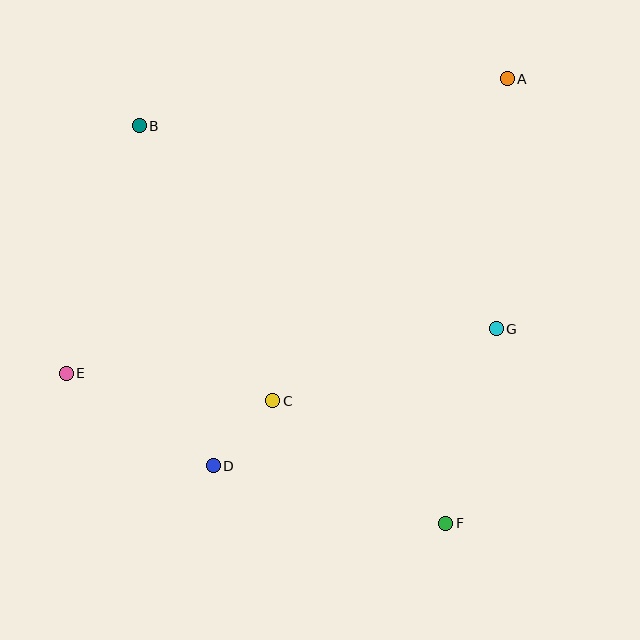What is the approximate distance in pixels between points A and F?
The distance between A and F is approximately 449 pixels.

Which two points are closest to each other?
Points C and D are closest to each other.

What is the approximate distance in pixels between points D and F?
The distance between D and F is approximately 240 pixels.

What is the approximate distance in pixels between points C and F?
The distance between C and F is approximately 212 pixels.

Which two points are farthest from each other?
Points A and E are farthest from each other.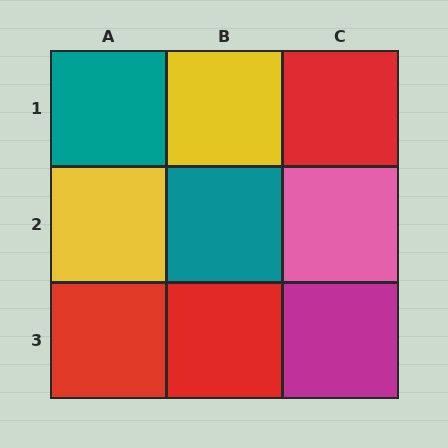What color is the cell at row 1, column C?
Red.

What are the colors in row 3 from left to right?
Red, red, magenta.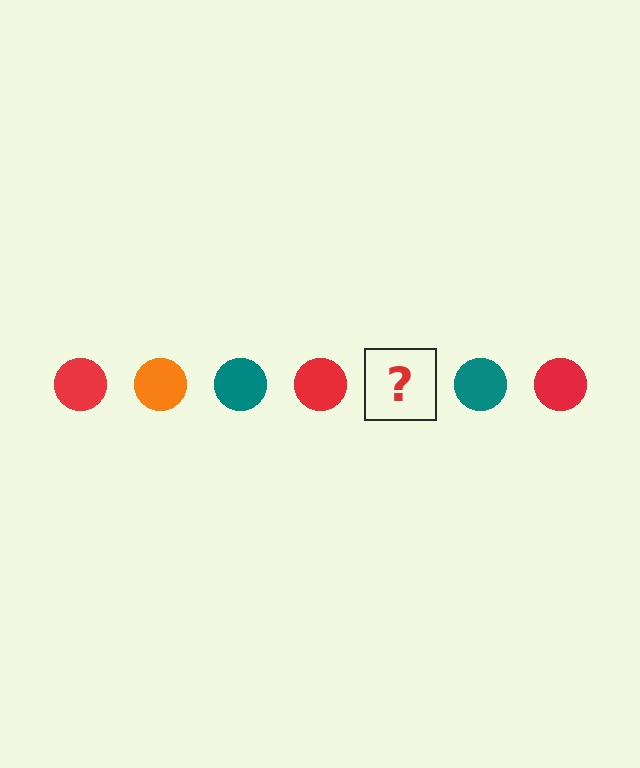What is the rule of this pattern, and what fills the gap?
The rule is that the pattern cycles through red, orange, teal circles. The gap should be filled with an orange circle.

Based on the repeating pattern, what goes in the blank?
The blank should be an orange circle.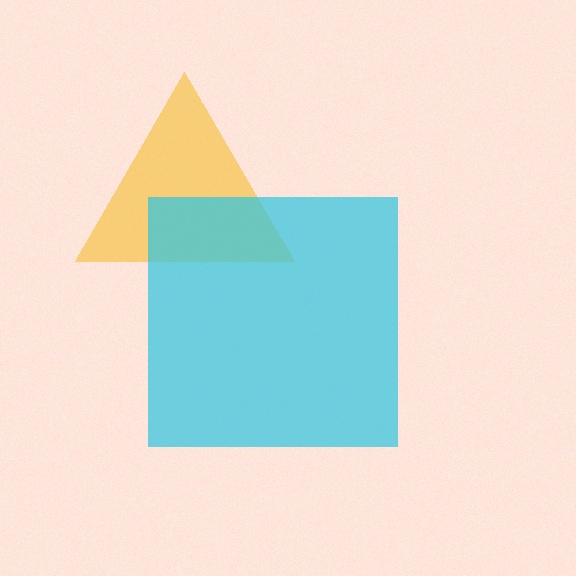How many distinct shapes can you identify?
There are 2 distinct shapes: a yellow triangle, a cyan square.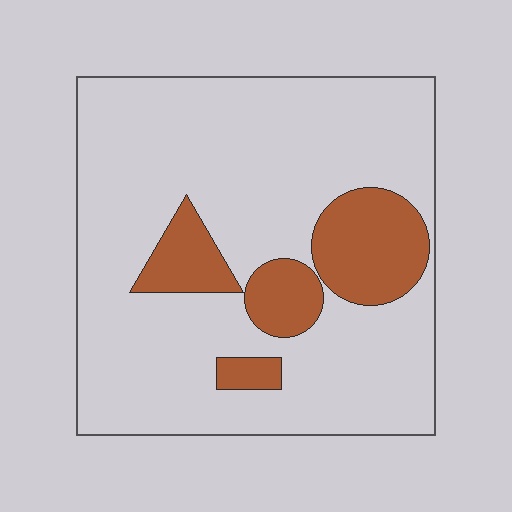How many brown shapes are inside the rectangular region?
4.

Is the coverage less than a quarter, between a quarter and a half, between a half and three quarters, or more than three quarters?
Less than a quarter.